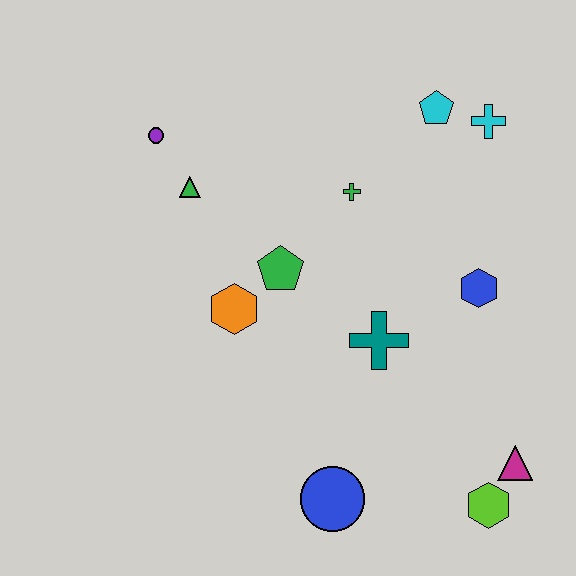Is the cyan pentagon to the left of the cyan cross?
Yes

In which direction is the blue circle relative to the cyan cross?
The blue circle is below the cyan cross.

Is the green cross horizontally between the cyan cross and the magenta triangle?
No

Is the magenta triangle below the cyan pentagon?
Yes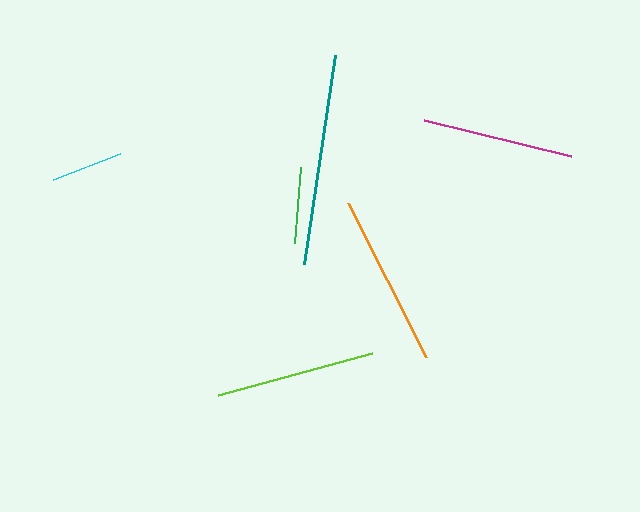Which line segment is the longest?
The teal line is the longest at approximately 211 pixels.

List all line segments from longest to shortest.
From longest to shortest: teal, orange, lime, magenta, green, cyan.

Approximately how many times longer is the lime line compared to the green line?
The lime line is approximately 2.1 times the length of the green line.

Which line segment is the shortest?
The cyan line is the shortest at approximately 72 pixels.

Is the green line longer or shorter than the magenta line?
The magenta line is longer than the green line.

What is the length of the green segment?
The green segment is approximately 77 pixels long.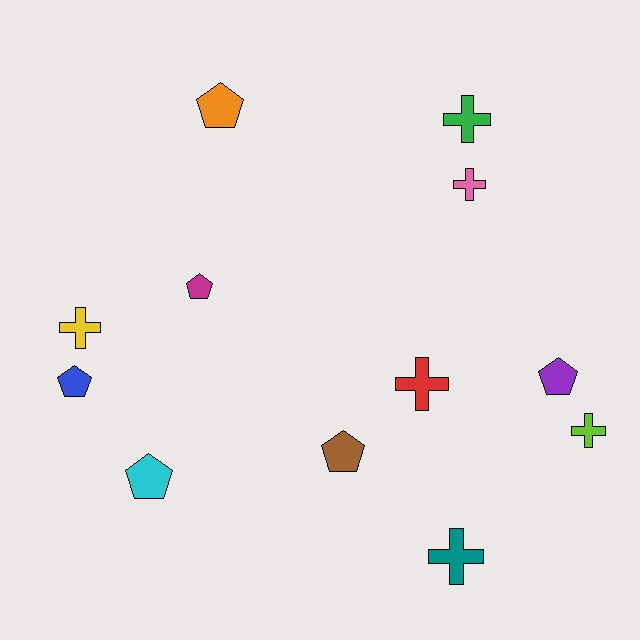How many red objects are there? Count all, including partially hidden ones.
There is 1 red object.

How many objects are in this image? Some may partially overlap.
There are 12 objects.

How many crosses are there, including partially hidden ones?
There are 6 crosses.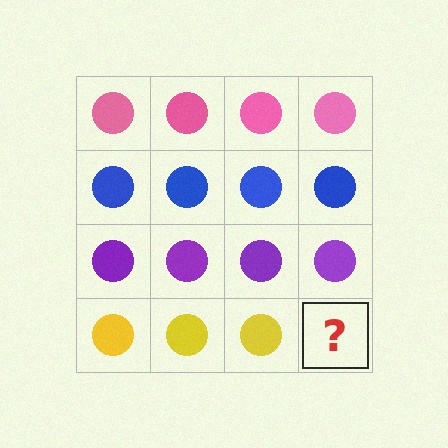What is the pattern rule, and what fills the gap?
The rule is that each row has a consistent color. The gap should be filled with a yellow circle.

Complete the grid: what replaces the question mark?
The question mark should be replaced with a yellow circle.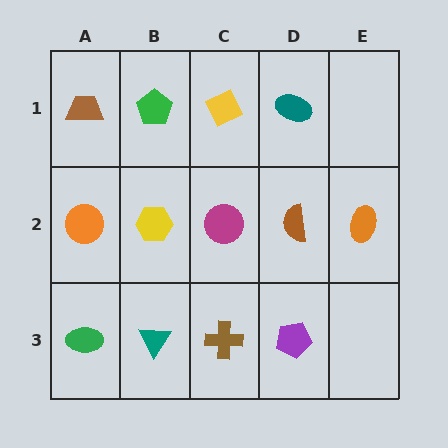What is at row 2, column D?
A brown semicircle.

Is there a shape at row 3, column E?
No, that cell is empty.